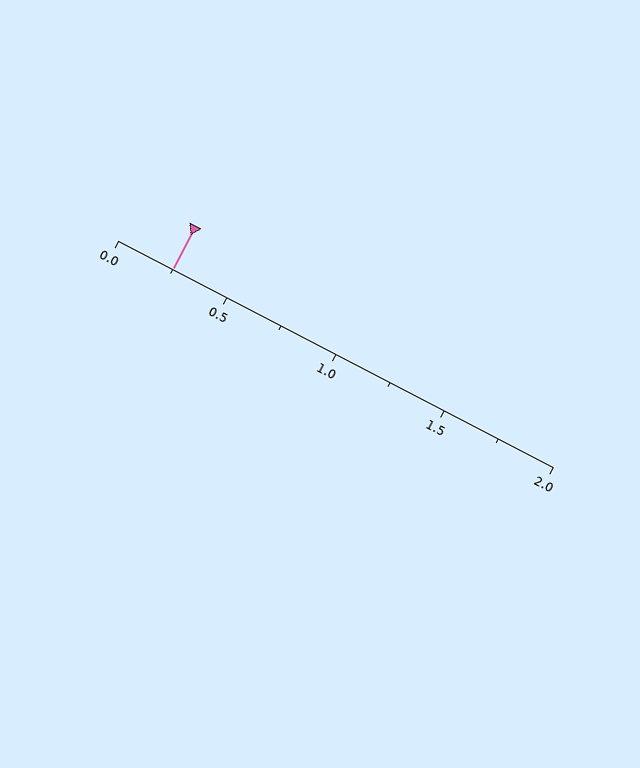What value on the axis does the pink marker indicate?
The marker indicates approximately 0.25.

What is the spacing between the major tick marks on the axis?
The major ticks are spaced 0.5 apart.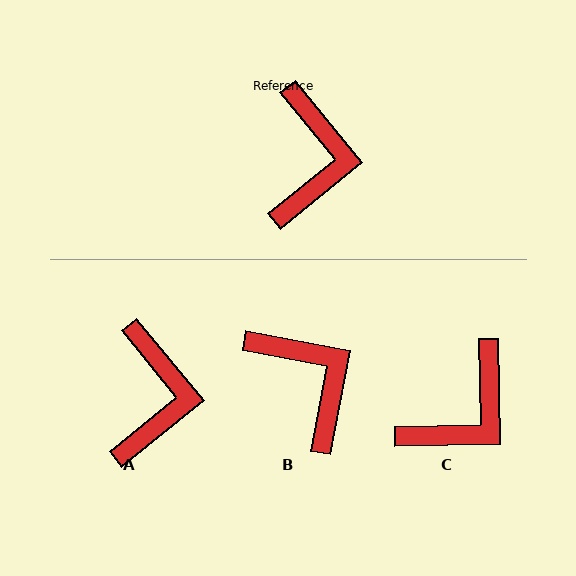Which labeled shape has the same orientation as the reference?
A.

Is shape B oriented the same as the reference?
No, it is off by about 40 degrees.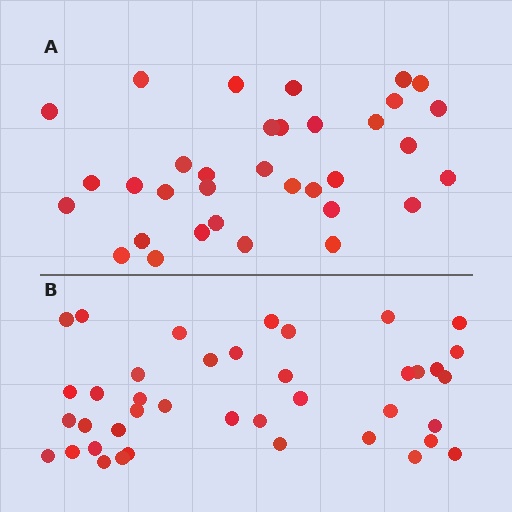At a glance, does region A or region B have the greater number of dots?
Region B (the bottom region) has more dots.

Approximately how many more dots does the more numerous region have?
Region B has about 6 more dots than region A.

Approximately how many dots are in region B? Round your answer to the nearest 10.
About 40 dots.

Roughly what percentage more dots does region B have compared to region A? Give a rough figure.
About 20% more.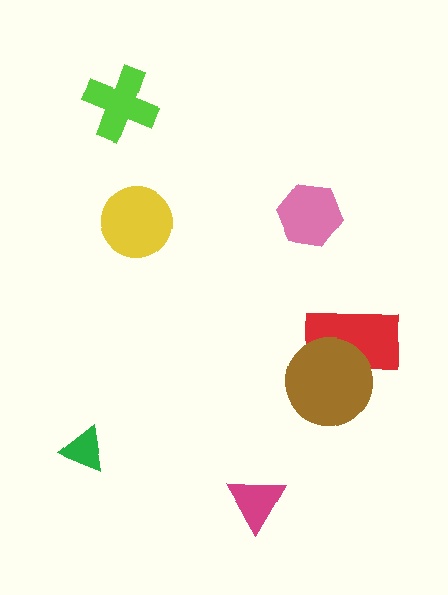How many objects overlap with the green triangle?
0 objects overlap with the green triangle.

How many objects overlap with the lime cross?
0 objects overlap with the lime cross.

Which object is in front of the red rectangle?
The brown circle is in front of the red rectangle.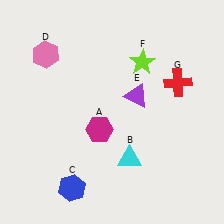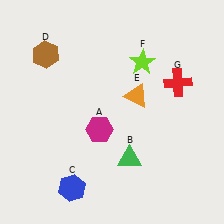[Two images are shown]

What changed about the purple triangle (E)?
In Image 1, E is purple. In Image 2, it changed to orange.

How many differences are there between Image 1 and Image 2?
There are 3 differences between the two images.